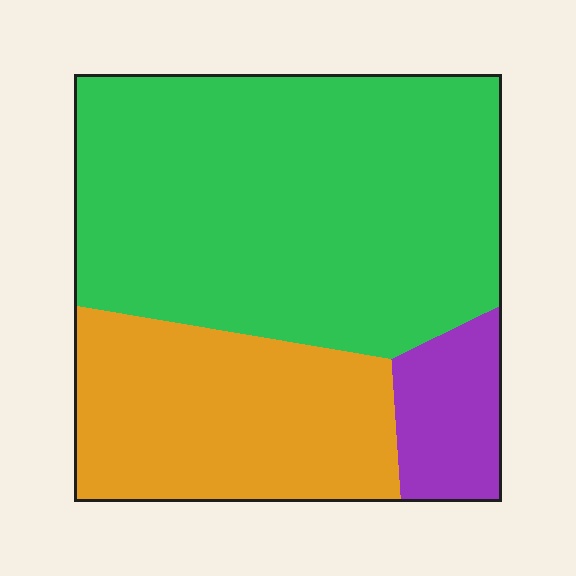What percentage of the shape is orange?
Orange covers roughly 30% of the shape.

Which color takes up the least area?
Purple, at roughly 10%.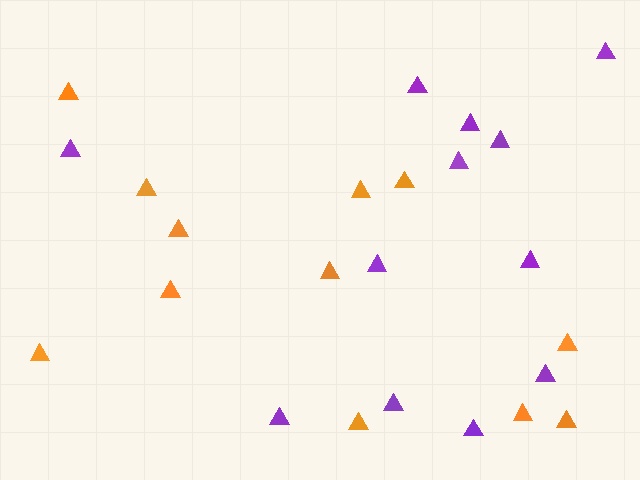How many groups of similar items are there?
There are 2 groups: one group of orange triangles (12) and one group of purple triangles (12).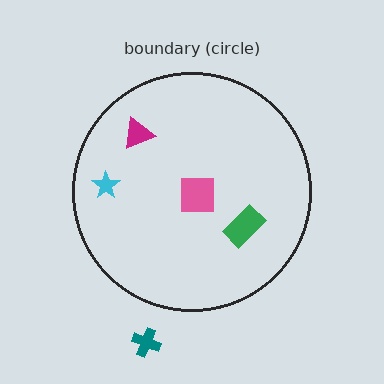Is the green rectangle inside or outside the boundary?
Inside.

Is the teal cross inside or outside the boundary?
Outside.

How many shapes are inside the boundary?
4 inside, 1 outside.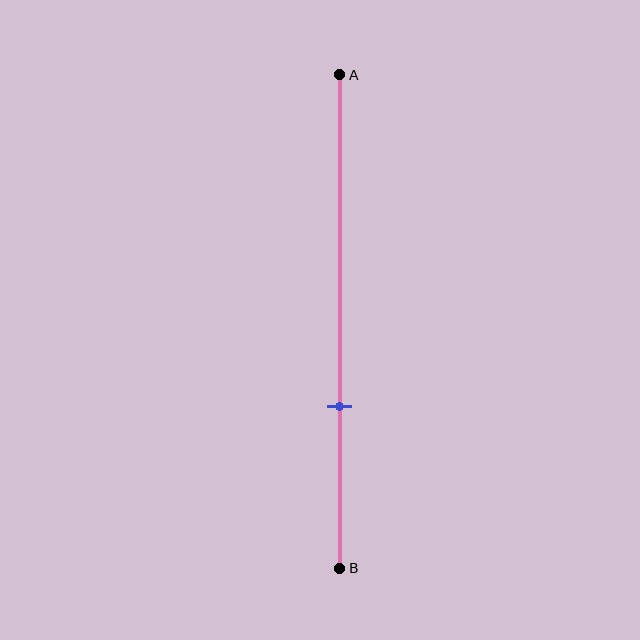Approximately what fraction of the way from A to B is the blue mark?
The blue mark is approximately 65% of the way from A to B.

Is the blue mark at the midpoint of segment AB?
No, the mark is at about 65% from A, not at the 50% midpoint.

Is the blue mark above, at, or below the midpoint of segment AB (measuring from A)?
The blue mark is below the midpoint of segment AB.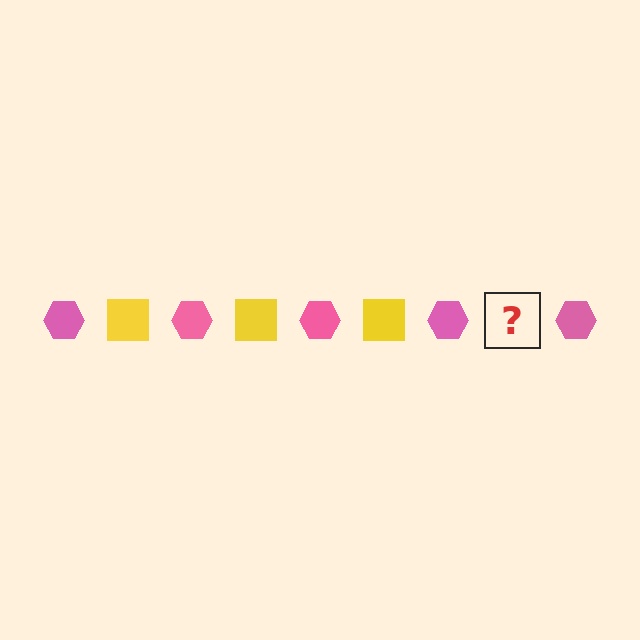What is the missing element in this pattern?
The missing element is a yellow square.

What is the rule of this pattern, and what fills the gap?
The rule is that the pattern alternates between pink hexagon and yellow square. The gap should be filled with a yellow square.